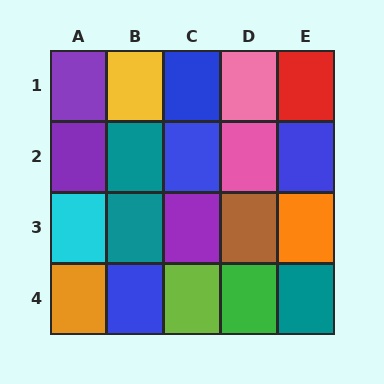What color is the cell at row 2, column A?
Purple.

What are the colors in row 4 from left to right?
Orange, blue, lime, green, teal.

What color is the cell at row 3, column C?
Purple.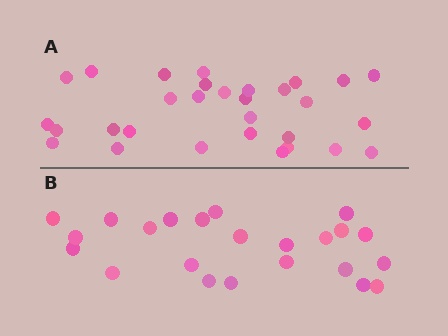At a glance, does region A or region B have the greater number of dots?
Region A (the top region) has more dots.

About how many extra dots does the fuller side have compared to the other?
Region A has roughly 8 or so more dots than region B.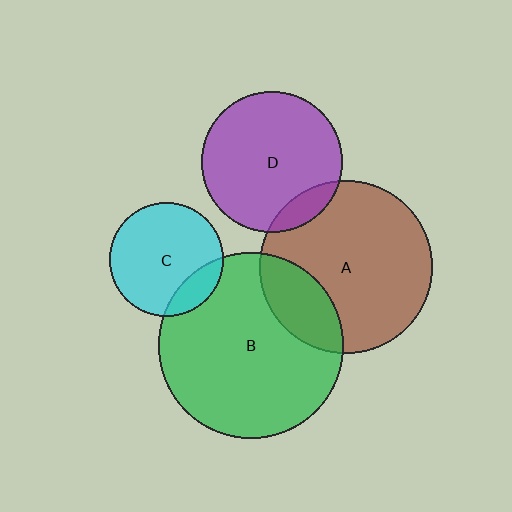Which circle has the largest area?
Circle B (green).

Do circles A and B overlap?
Yes.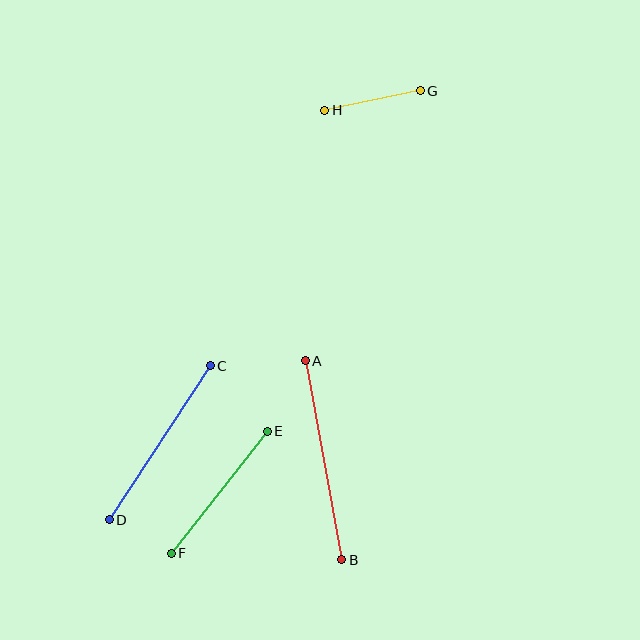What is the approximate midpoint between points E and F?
The midpoint is at approximately (219, 492) pixels.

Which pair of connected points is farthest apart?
Points A and B are farthest apart.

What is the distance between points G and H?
The distance is approximately 97 pixels.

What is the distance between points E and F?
The distance is approximately 156 pixels.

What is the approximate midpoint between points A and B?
The midpoint is at approximately (323, 460) pixels.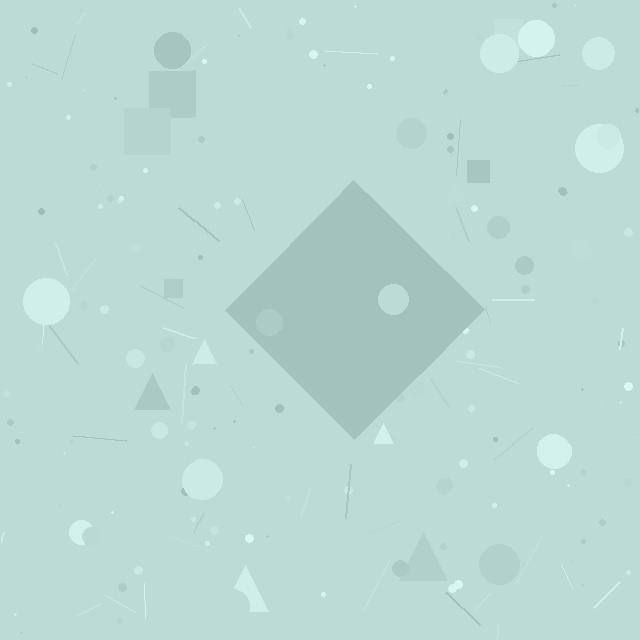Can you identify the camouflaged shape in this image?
The camouflaged shape is a diamond.